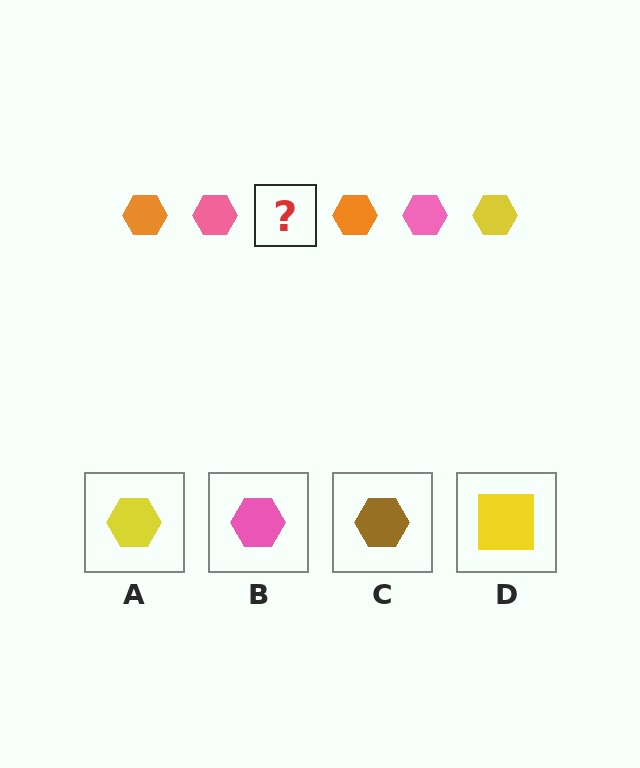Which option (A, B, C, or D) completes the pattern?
A.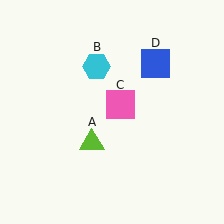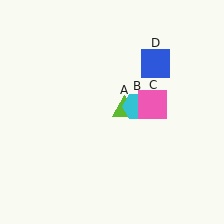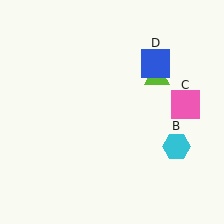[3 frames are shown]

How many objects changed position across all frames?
3 objects changed position: lime triangle (object A), cyan hexagon (object B), pink square (object C).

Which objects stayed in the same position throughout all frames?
Blue square (object D) remained stationary.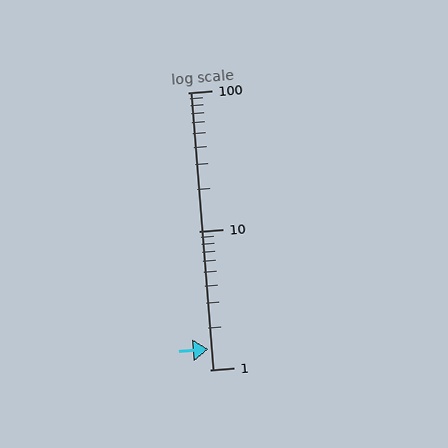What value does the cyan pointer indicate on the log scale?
The pointer indicates approximately 1.4.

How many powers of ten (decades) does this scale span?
The scale spans 2 decades, from 1 to 100.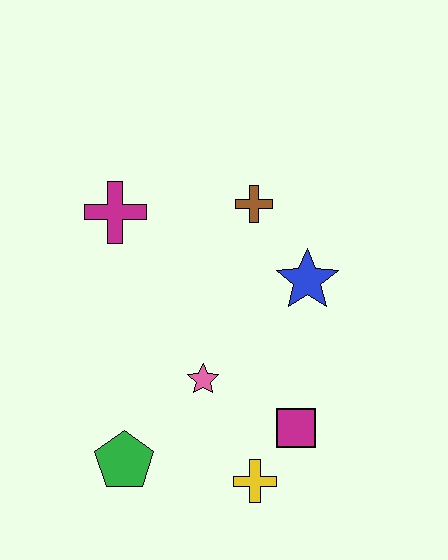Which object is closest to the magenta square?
The yellow cross is closest to the magenta square.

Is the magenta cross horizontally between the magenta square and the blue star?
No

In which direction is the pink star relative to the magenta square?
The pink star is to the left of the magenta square.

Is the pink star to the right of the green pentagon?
Yes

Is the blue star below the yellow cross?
No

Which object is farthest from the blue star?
The green pentagon is farthest from the blue star.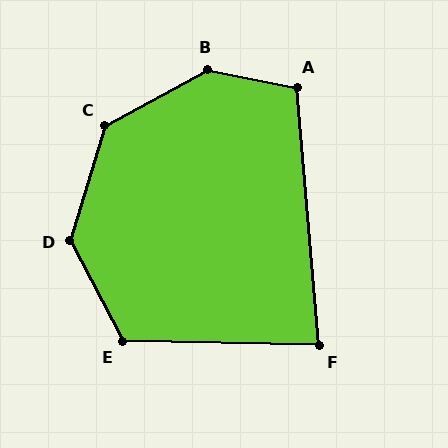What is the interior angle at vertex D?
Approximately 136 degrees (obtuse).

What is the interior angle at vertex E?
Approximately 119 degrees (obtuse).